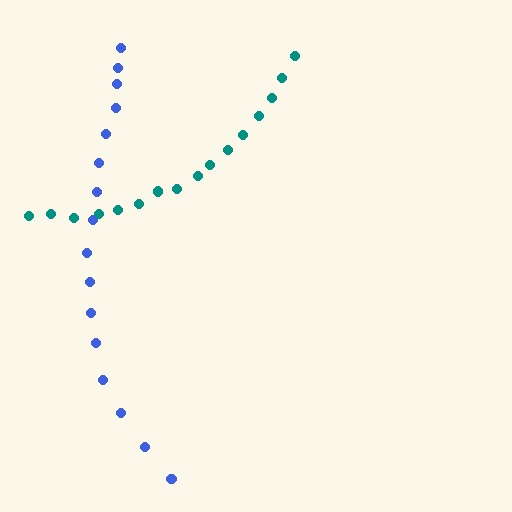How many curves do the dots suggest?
There are 2 distinct paths.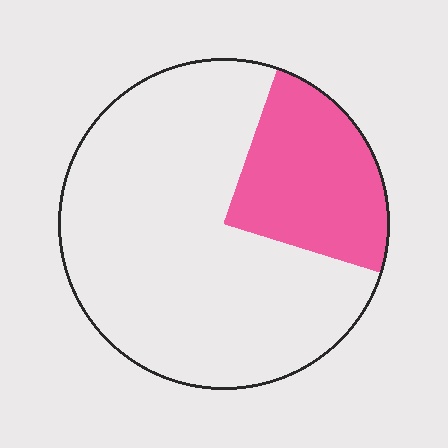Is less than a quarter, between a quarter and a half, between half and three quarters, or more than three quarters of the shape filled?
Less than a quarter.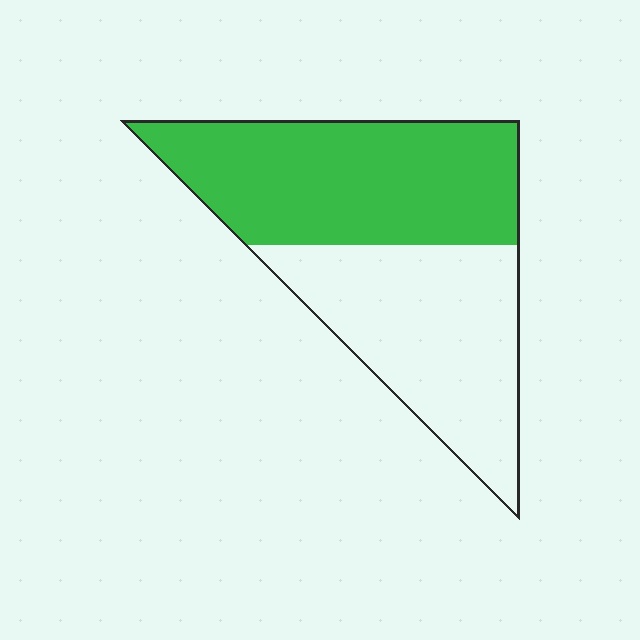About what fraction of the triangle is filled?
About one half (1/2).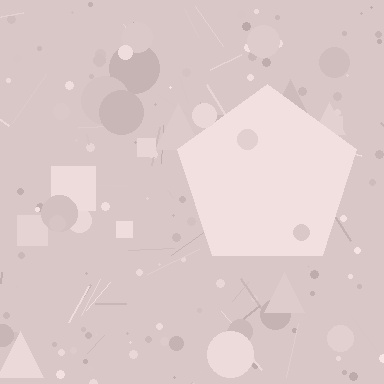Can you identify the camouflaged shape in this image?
The camouflaged shape is a pentagon.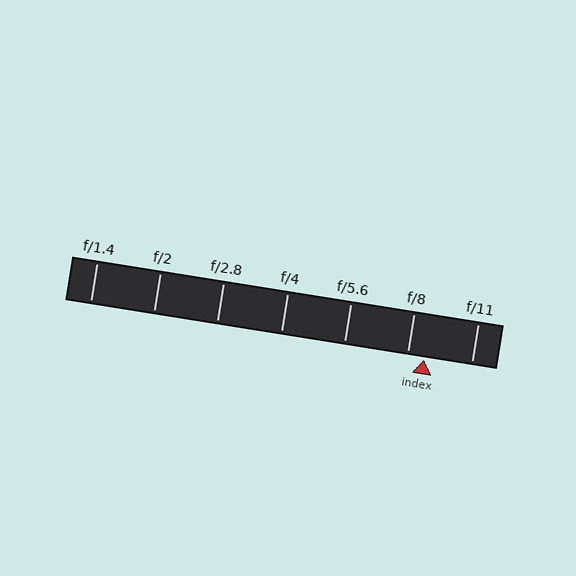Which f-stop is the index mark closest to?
The index mark is closest to f/8.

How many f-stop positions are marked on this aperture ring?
There are 7 f-stop positions marked.